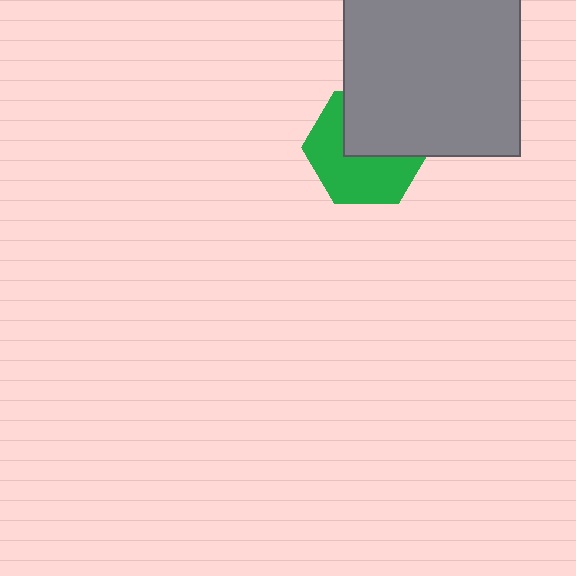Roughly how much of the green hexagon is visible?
About half of it is visible (roughly 55%).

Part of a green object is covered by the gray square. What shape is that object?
It is a hexagon.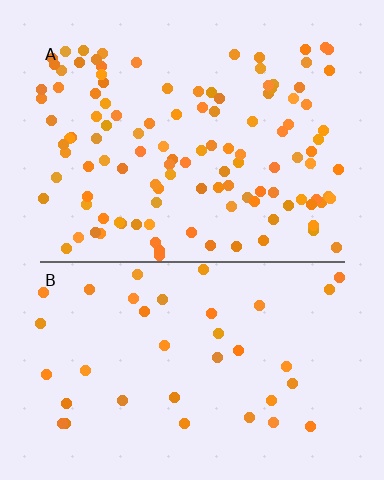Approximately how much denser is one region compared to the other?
Approximately 3.1× — region A over region B.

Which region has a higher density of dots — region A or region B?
A (the top).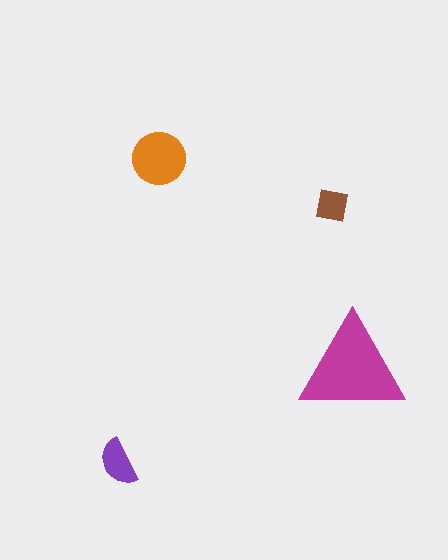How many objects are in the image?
There are 4 objects in the image.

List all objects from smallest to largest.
The brown square, the purple semicircle, the orange circle, the magenta triangle.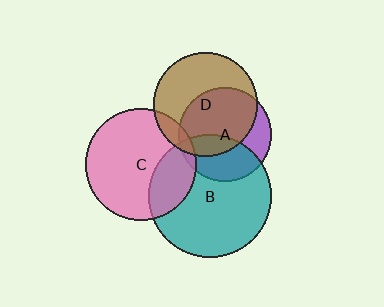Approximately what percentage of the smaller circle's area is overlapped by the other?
Approximately 10%.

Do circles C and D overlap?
Yes.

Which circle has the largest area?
Circle B (teal).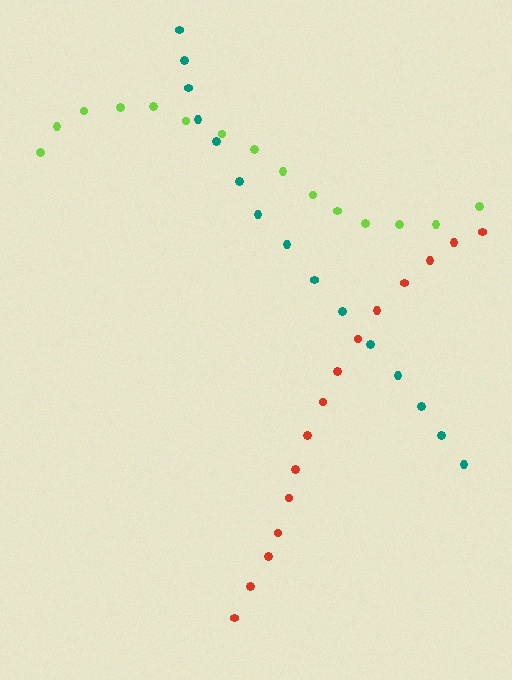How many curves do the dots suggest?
There are 3 distinct paths.